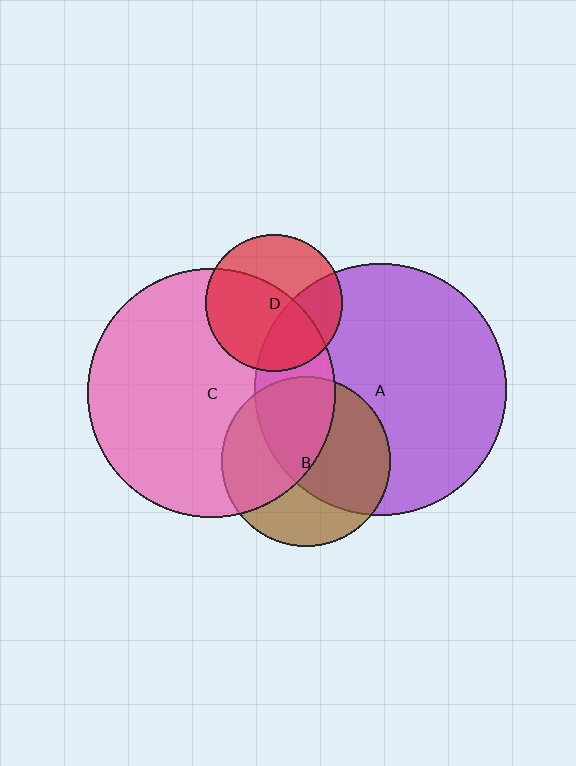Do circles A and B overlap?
Yes.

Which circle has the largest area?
Circle A (purple).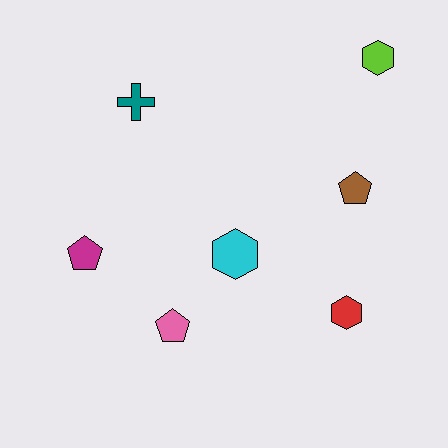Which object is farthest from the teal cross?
The red hexagon is farthest from the teal cross.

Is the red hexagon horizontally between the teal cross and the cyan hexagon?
No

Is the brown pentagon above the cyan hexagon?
Yes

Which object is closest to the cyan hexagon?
The pink pentagon is closest to the cyan hexagon.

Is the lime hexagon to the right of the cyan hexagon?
Yes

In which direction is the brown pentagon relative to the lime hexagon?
The brown pentagon is below the lime hexagon.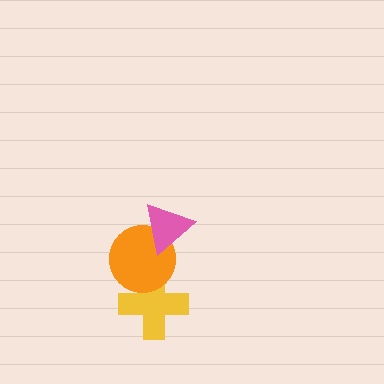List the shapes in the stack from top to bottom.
From top to bottom: the pink triangle, the orange circle, the yellow cross.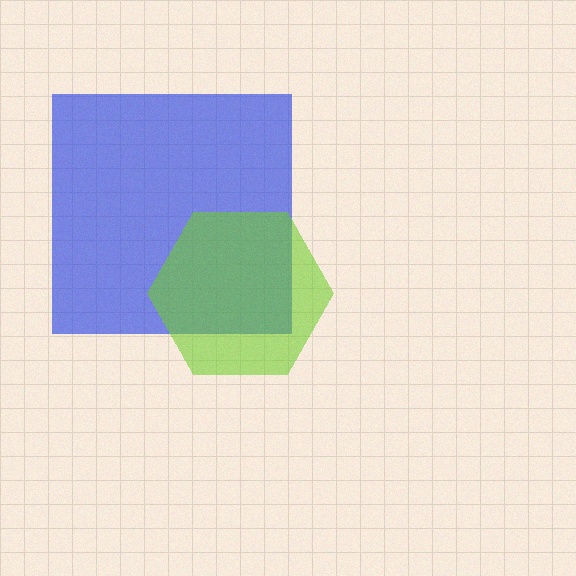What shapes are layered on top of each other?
The layered shapes are: a blue square, a lime hexagon.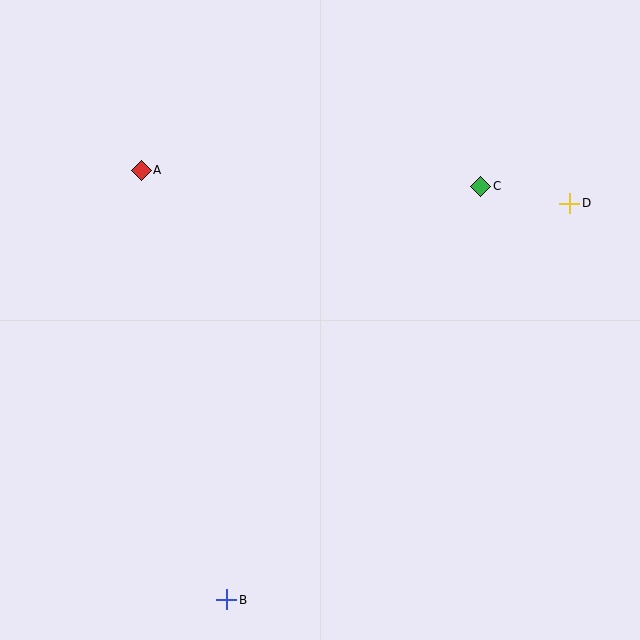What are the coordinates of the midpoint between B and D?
The midpoint between B and D is at (398, 401).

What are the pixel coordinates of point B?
Point B is at (226, 600).